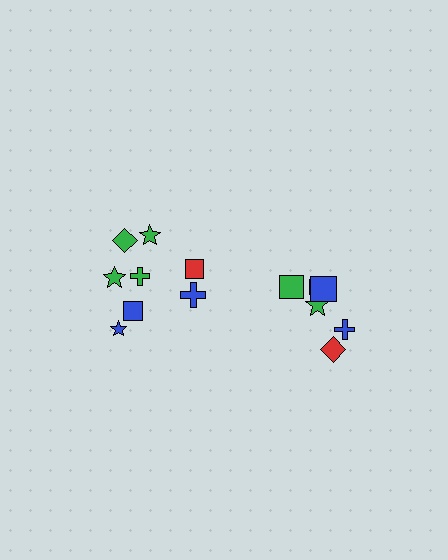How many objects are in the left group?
There are 8 objects.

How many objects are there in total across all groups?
There are 14 objects.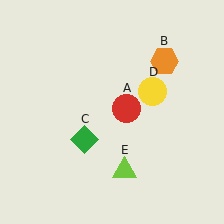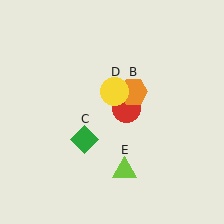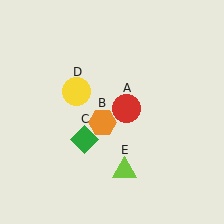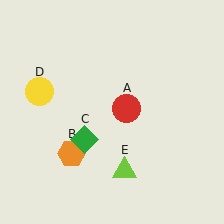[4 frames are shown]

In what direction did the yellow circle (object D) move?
The yellow circle (object D) moved left.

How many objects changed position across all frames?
2 objects changed position: orange hexagon (object B), yellow circle (object D).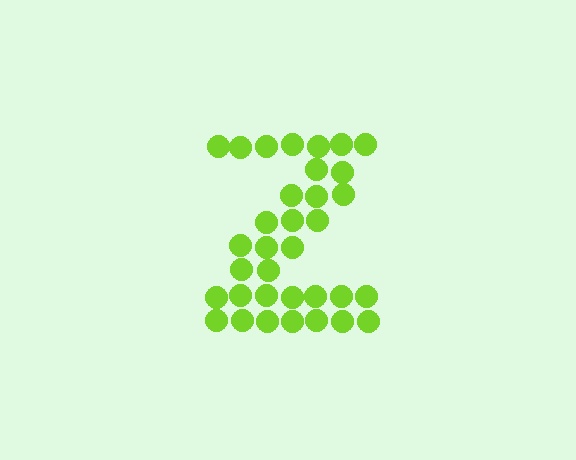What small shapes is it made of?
It is made of small circles.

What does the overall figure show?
The overall figure shows the letter Z.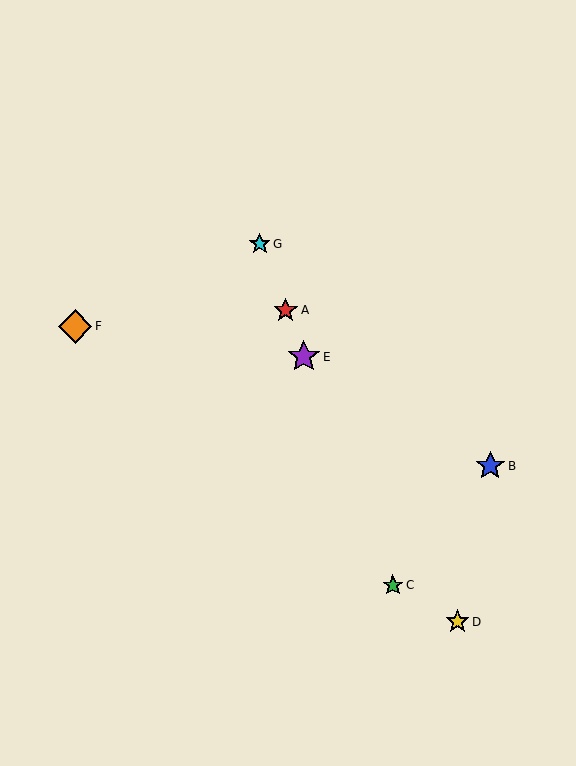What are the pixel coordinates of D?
Object D is at (458, 622).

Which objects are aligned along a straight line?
Objects A, C, E, G are aligned along a straight line.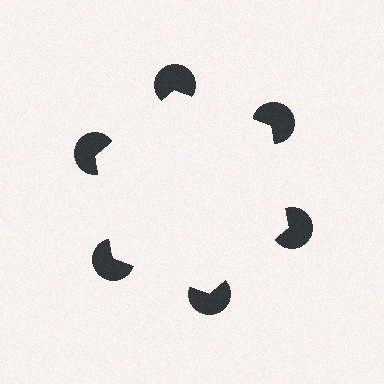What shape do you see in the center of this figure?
An illusory hexagon — its edges are inferred from the aligned wedge cuts in the pac-man discs, not physically drawn.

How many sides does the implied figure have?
6 sides.